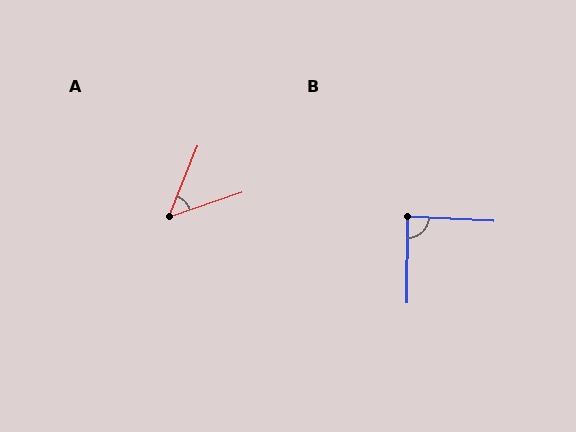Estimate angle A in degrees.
Approximately 50 degrees.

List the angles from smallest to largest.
A (50°), B (87°).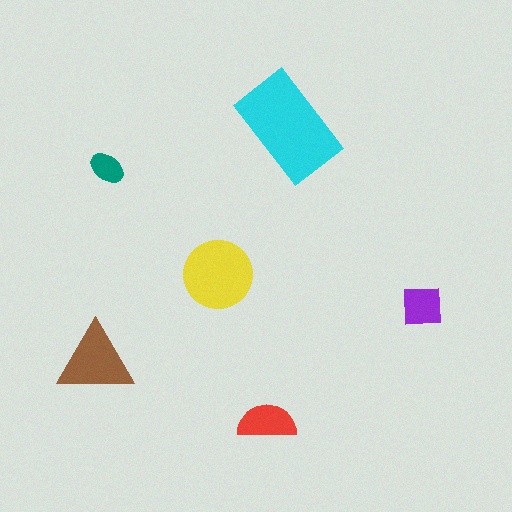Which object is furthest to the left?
The brown triangle is leftmost.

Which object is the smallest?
The teal ellipse.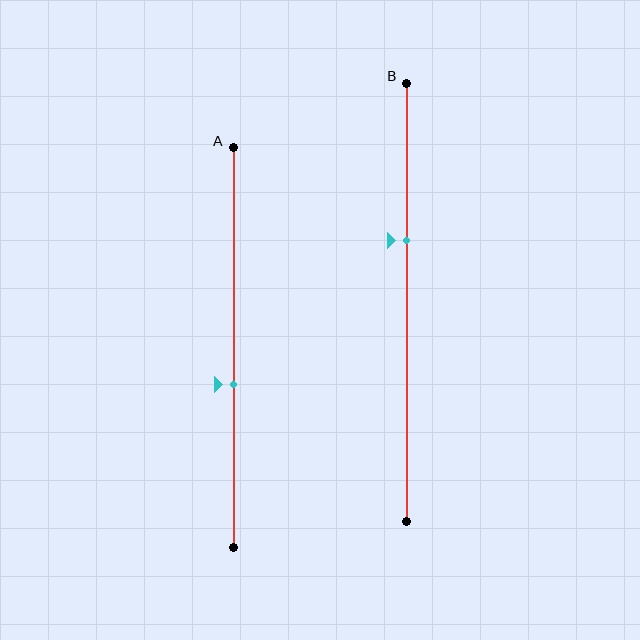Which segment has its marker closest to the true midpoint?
Segment A has its marker closest to the true midpoint.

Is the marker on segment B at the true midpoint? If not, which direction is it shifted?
No, the marker on segment B is shifted upward by about 14% of the segment length.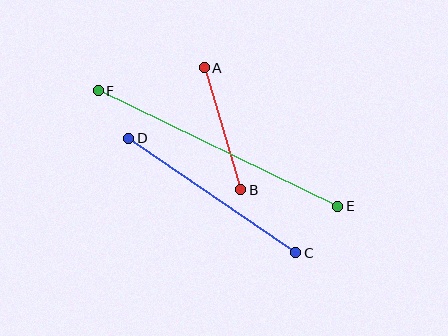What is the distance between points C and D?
The distance is approximately 203 pixels.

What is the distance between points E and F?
The distance is approximately 266 pixels.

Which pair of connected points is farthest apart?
Points E and F are farthest apart.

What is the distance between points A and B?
The distance is approximately 127 pixels.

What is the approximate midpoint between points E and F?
The midpoint is at approximately (218, 149) pixels.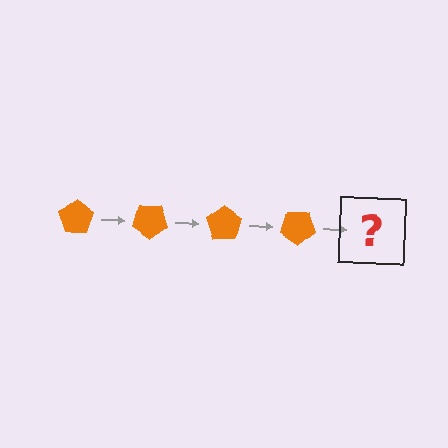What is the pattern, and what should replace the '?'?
The pattern is that the pentagon rotates 35 degrees each step. The '?' should be an orange pentagon rotated 140 degrees.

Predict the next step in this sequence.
The next step is an orange pentagon rotated 140 degrees.